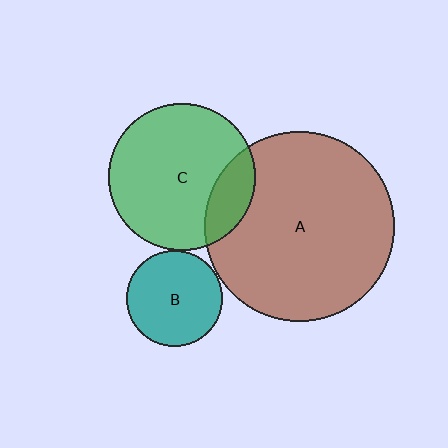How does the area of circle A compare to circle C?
Approximately 1.7 times.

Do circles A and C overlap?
Yes.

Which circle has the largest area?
Circle A (brown).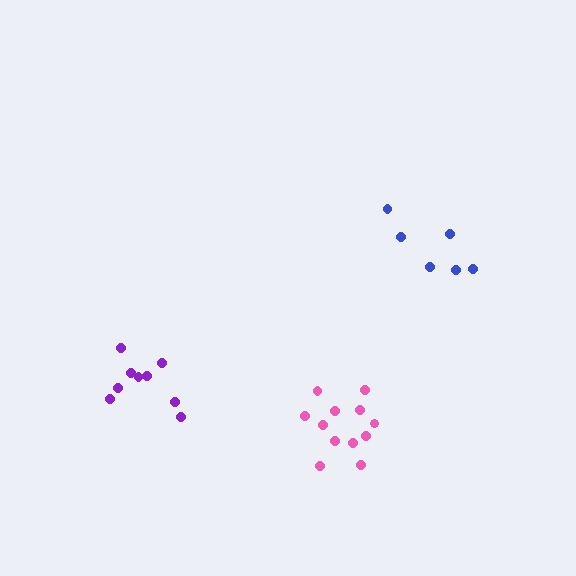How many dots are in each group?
Group 1: 6 dots, Group 2: 9 dots, Group 3: 12 dots (27 total).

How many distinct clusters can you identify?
There are 3 distinct clusters.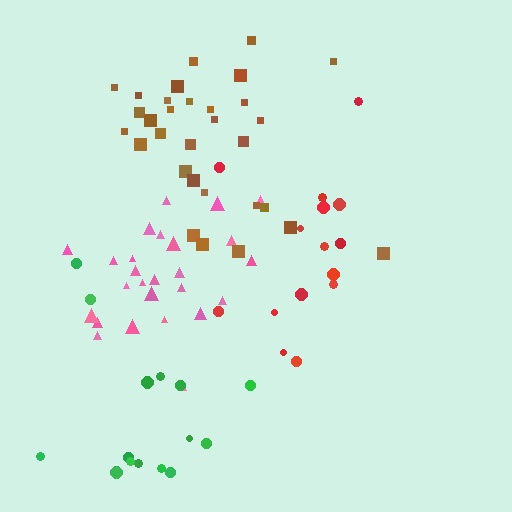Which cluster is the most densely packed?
Pink.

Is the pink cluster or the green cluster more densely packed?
Pink.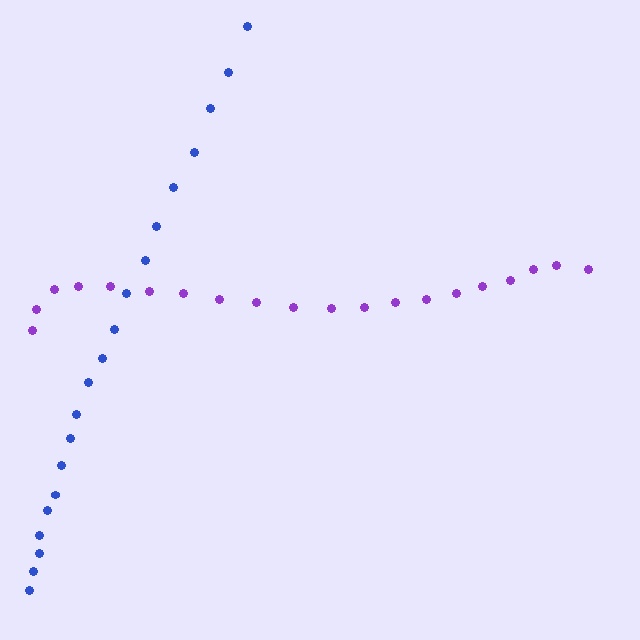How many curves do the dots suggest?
There are 2 distinct paths.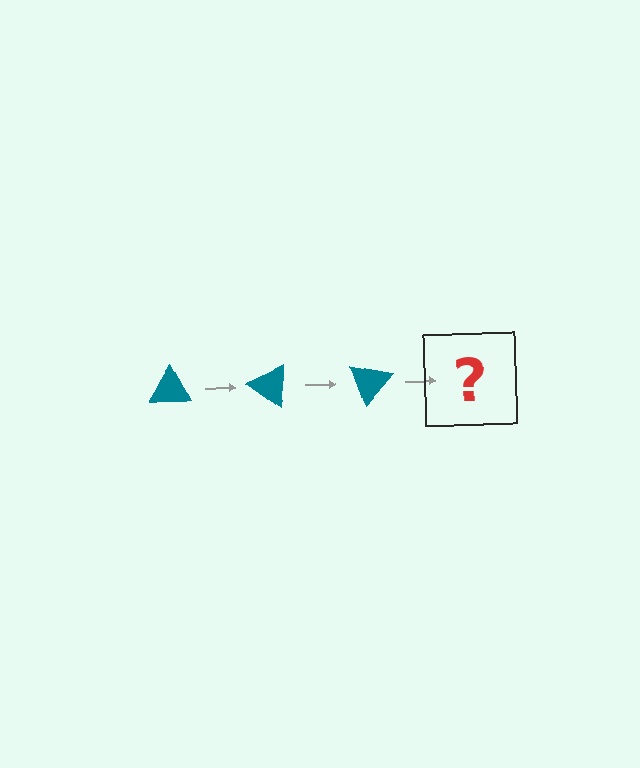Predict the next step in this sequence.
The next step is a teal triangle rotated 105 degrees.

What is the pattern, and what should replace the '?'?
The pattern is that the triangle rotates 35 degrees each step. The '?' should be a teal triangle rotated 105 degrees.